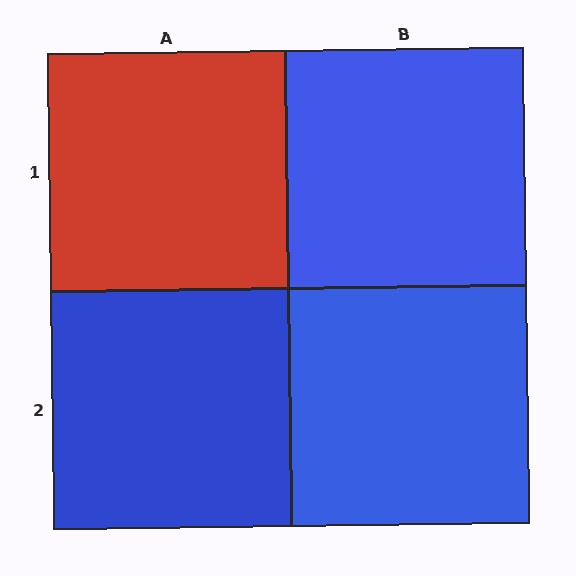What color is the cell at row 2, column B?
Blue.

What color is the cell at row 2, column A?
Blue.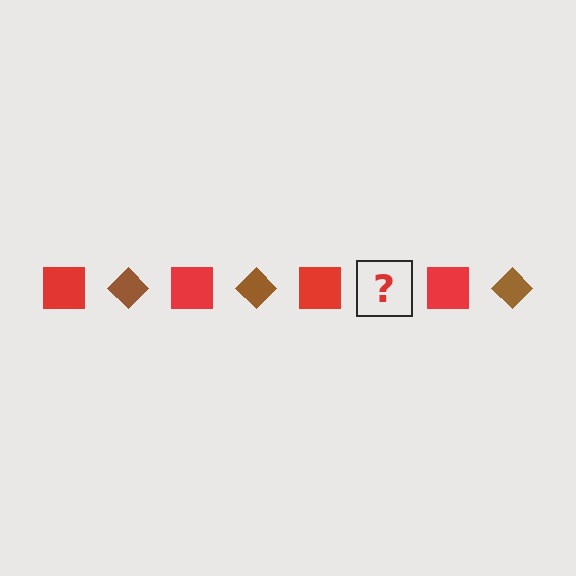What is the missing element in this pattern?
The missing element is a brown diamond.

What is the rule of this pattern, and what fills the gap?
The rule is that the pattern alternates between red square and brown diamond. The gap should be filled with a brown diamond.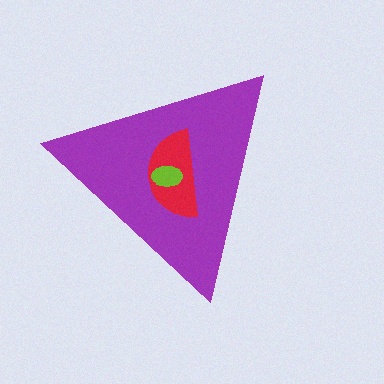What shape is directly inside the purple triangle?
The red semicircle.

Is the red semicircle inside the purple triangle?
Yes.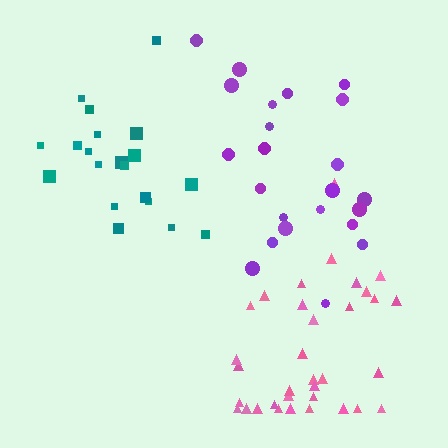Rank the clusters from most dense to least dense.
pink, purple, teal.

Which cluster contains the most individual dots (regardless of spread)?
Pink (35).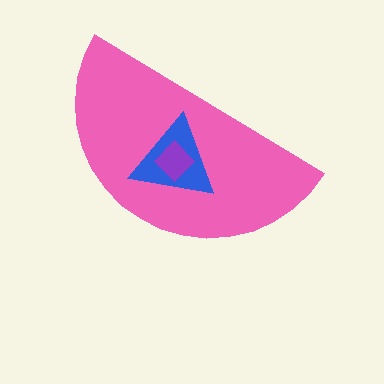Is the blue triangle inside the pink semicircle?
Yes.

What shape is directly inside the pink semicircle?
The blue triangle.